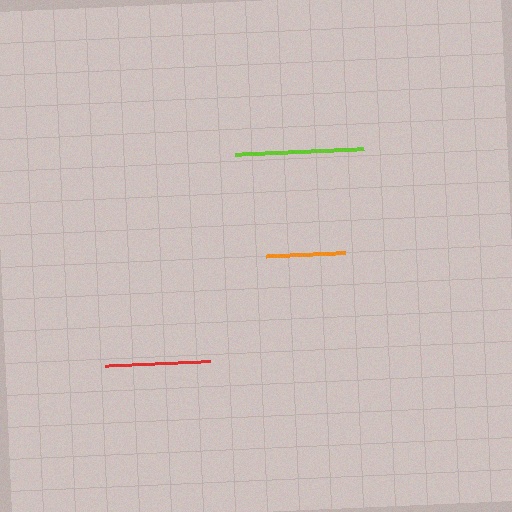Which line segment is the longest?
The lime line is the longest at approximately 129 pixels.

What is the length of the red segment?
The red segment is approximately 105 pixels long.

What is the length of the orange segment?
The orange segment is approximately 80 pixels long.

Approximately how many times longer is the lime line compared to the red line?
The lime line is approximately 1.2 times the length of the red line.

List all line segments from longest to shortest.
From longest to shortest: lime, red, orange.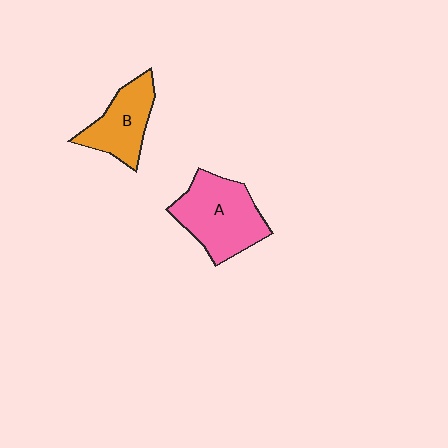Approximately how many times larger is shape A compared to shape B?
Approximately 1.4 times.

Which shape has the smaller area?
Shape B (orange).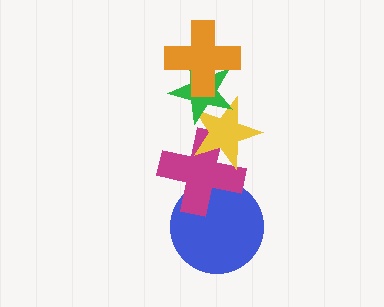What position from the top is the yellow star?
The yellow star is 3rd from the top.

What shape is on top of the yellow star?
The green star is on top of the yellow star.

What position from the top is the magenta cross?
The magenta cross is 4th from the top.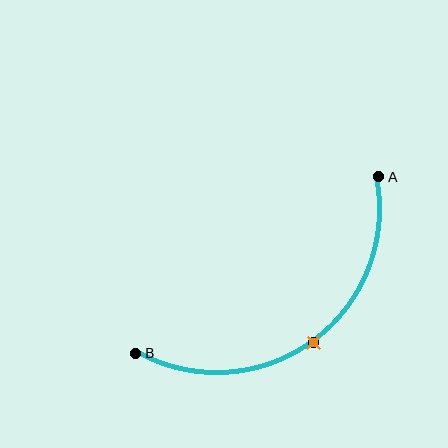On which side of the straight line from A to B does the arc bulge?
The arc bulges below and to the right of the straight line connecting A and B.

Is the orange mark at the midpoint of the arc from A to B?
Yes. The orange mark lies on the arc at equal arc-length from both A and B — it is the arc midpoint.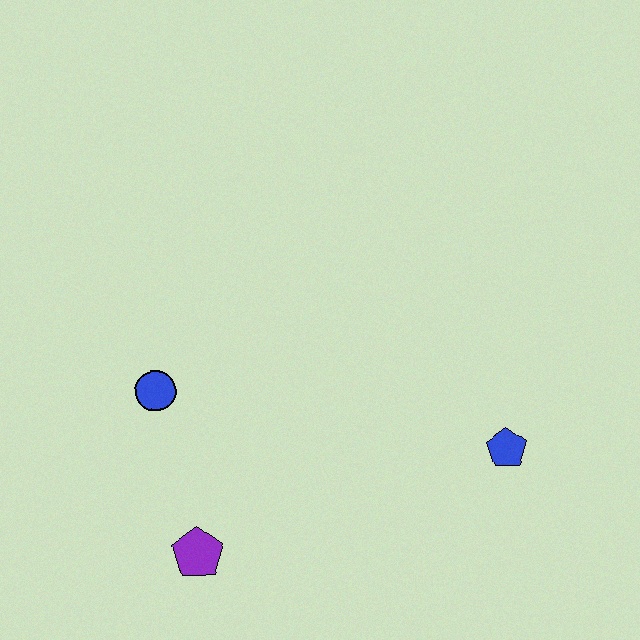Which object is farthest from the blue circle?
The blue pentagon is farthest from the blue circle.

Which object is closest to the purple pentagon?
The blue circle is closest to the purple pentagon.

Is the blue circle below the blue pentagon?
No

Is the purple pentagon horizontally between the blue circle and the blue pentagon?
Yes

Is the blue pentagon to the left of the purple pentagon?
No